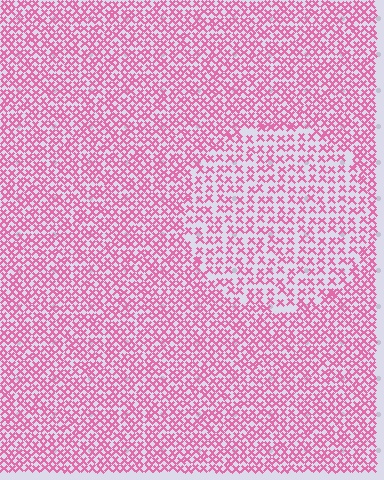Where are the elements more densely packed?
The elements are more densely packed outside the circle boundary.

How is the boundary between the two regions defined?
The boundary is defined by a change in element density (approximately 1.6x ratio). All elements are the same color, size, and shape.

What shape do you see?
I see a circle.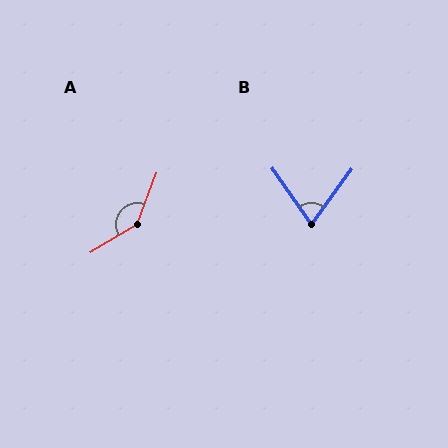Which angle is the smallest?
B, at approximately 71 degrees.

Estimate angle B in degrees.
Approximately 71 degrees.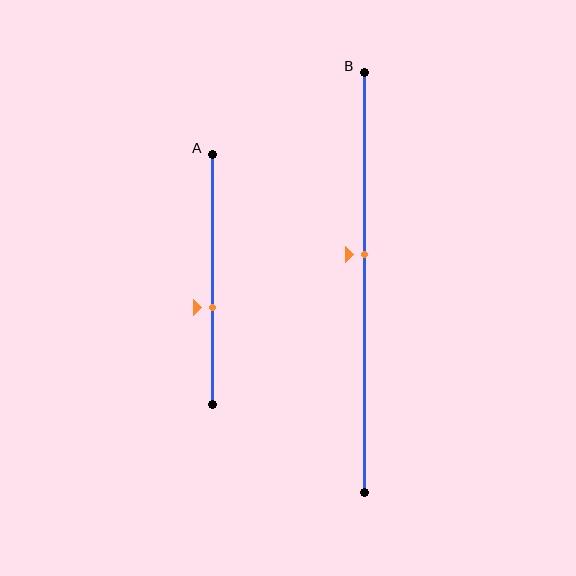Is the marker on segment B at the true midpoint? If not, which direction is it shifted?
No, the marker on segment B is shifted upward by about 7% of the segment length.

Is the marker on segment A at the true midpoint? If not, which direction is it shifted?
No, the marker on segment A is shifted downward by about 11% of the segment length.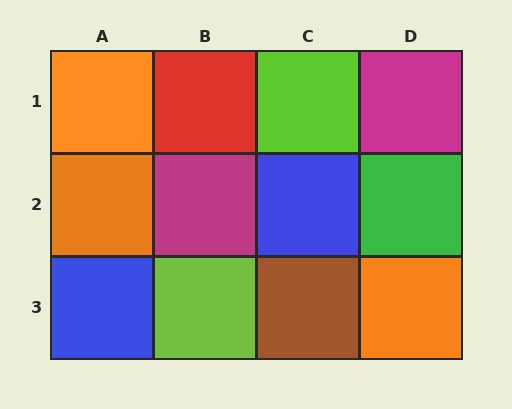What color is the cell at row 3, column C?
Brown.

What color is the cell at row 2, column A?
Orange.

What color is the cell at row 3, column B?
Lime.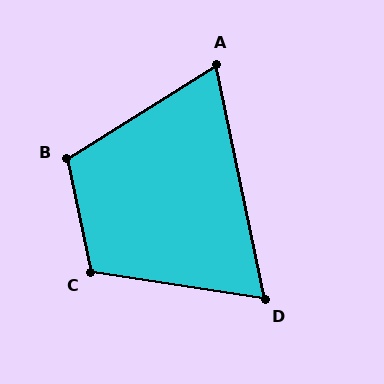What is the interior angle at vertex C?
Approximately 110 degrees (obtuse).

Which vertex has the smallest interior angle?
D, at approximately 70 degrees.